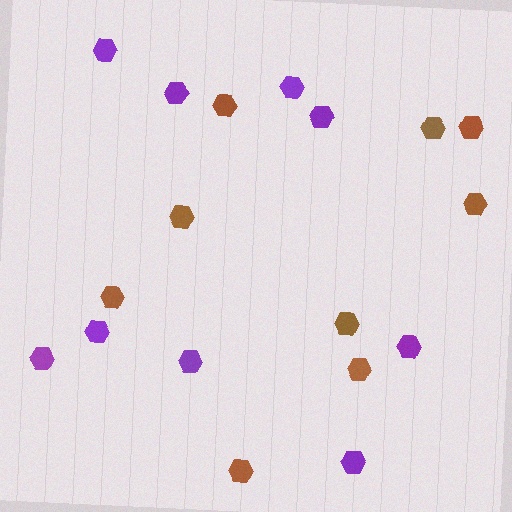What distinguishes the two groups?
There are 2 groups: one group of purple hexagons (9) and one group of brown hexagons (9).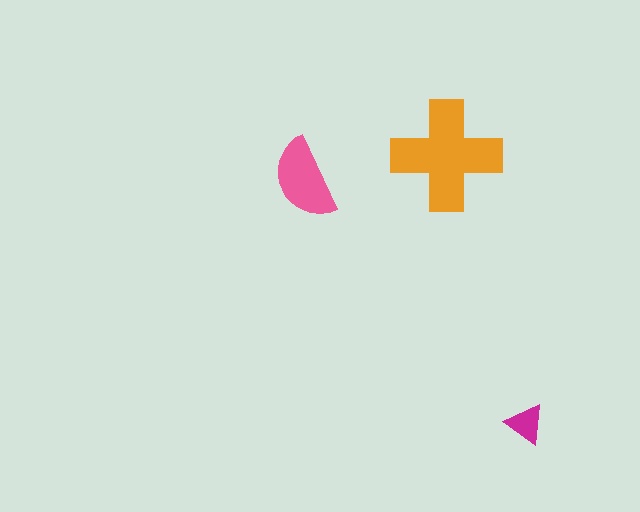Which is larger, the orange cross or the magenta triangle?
The orange cross.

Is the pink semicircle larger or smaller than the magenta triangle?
Larger.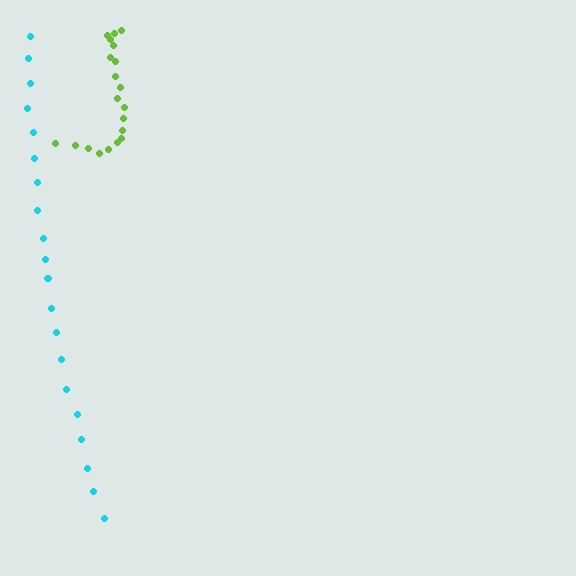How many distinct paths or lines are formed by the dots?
There are 2 distinct paths.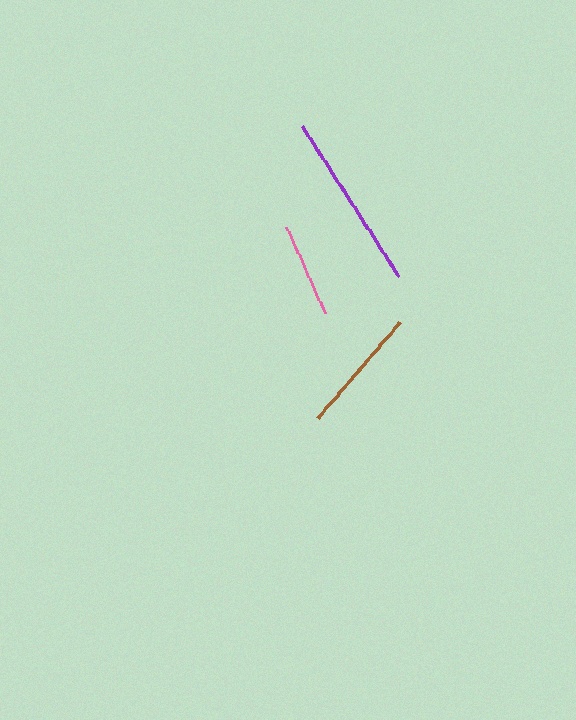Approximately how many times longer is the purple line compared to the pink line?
The purple line is approximately 1.9 times the length of the pink line.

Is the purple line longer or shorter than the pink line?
The purple line is longer than the pink line.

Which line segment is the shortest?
The pink line is the shortest at approximately 95 pixels.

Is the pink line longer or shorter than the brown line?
The brown line is longer than the pink line.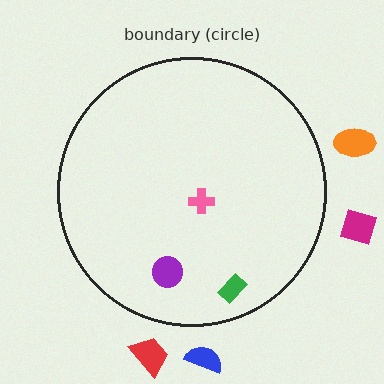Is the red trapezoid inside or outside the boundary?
Outside.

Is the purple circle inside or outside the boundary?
Inside.